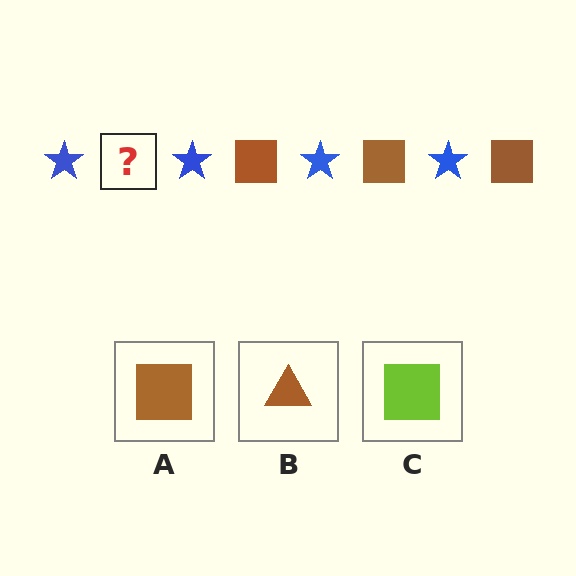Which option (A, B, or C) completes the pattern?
A.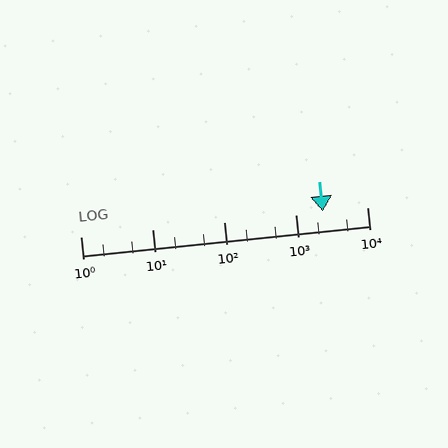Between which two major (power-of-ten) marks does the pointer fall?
The pointer is between 1000 and 10000.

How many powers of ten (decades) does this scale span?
The scale spans 4 decades, from 1 to 10000.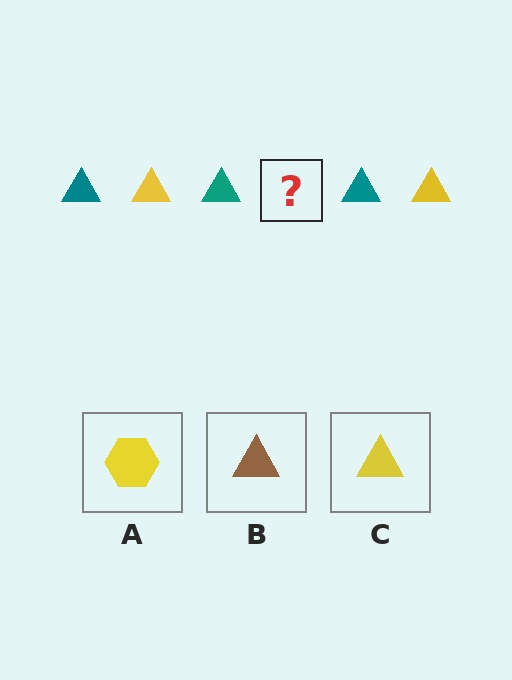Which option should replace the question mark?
Option C.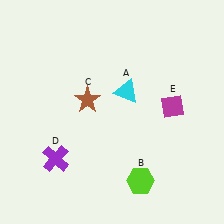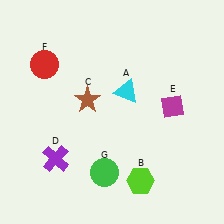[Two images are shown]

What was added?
A red circle (F), a green circle (G) were added in Image 2.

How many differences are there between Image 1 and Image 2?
There are 2 differences between the two images.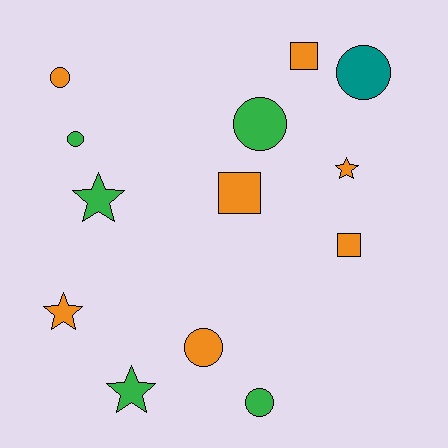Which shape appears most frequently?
Circle, with 6 objects.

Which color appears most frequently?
Orange, with 7 objects.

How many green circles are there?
There are 3 green circles.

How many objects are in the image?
There are 13 objects.